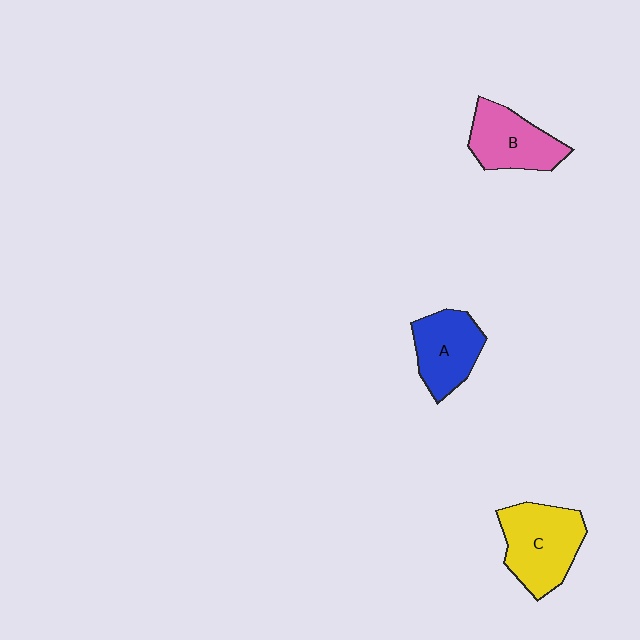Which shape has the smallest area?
Shape A (blue).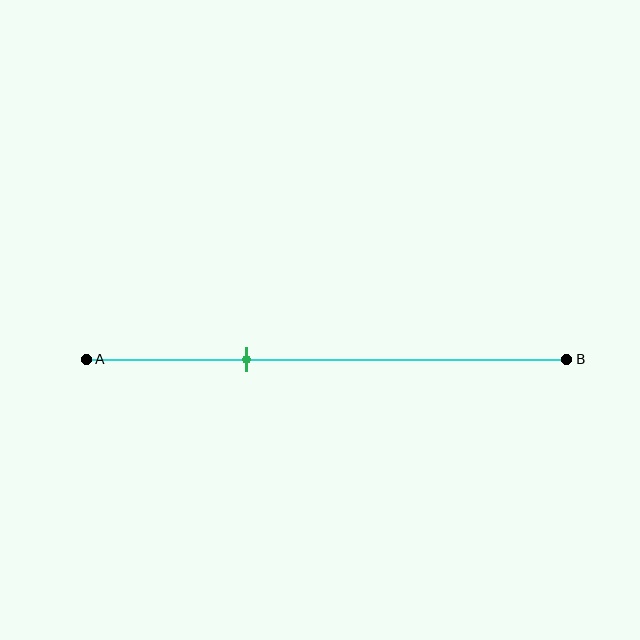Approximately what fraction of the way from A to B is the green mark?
The green mark is approximately 35% of the way from A to B.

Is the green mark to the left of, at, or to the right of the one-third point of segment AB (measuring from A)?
The green mark is approximately at the one-third point of segment AB.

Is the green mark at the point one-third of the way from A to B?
Yes, the mark is approximately at the one-third point.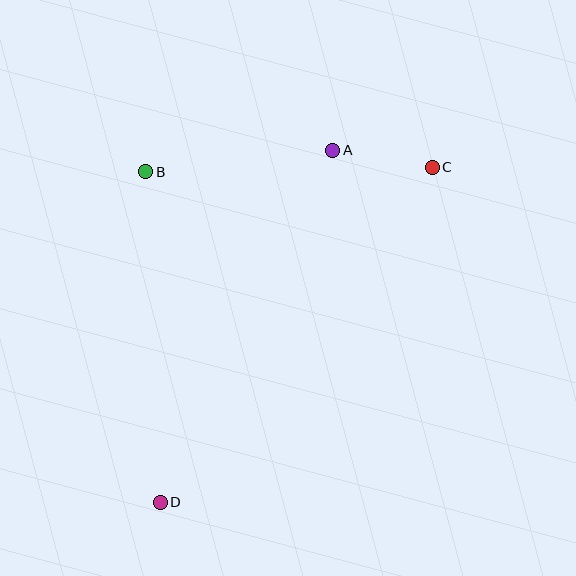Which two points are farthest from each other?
Points C and D are farthest from each other.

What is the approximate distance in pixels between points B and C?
The distance between B and C is approximately 286 pixels.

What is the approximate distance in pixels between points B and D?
The distance between B and D is approximately 331 pixels.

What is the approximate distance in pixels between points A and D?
The distance between A and D is approximately 392 pixels.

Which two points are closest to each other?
Points A and C are closest to each other.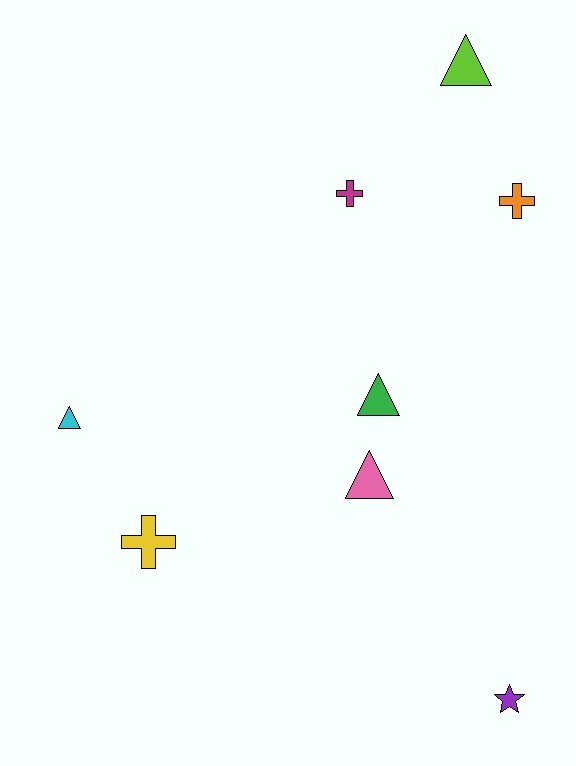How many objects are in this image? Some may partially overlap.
There are 8 objects.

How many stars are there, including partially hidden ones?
There is 1 star.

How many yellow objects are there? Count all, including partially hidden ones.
There is 1 yellow object.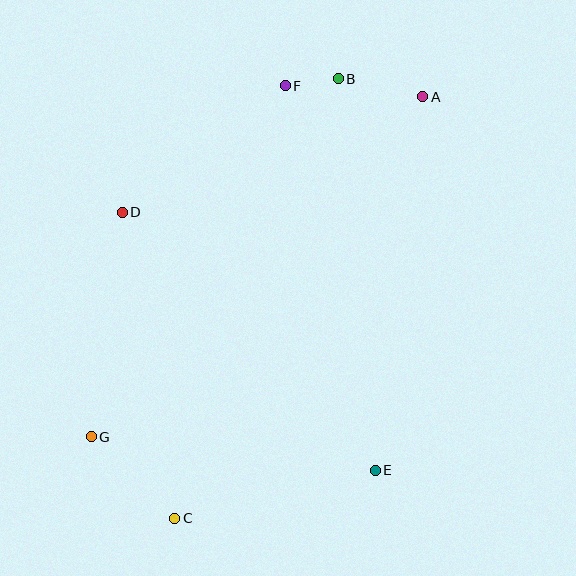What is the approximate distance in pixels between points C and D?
The distance between C and D is approximately 311 pixels.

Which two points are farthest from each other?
Points A and C are farthest from each other.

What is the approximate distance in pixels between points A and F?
The distance between A and F is approximately 138 pixels.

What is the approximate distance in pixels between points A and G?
The distance between A and G is approximately 475 pixels.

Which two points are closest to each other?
Points B and F are closest to each other.